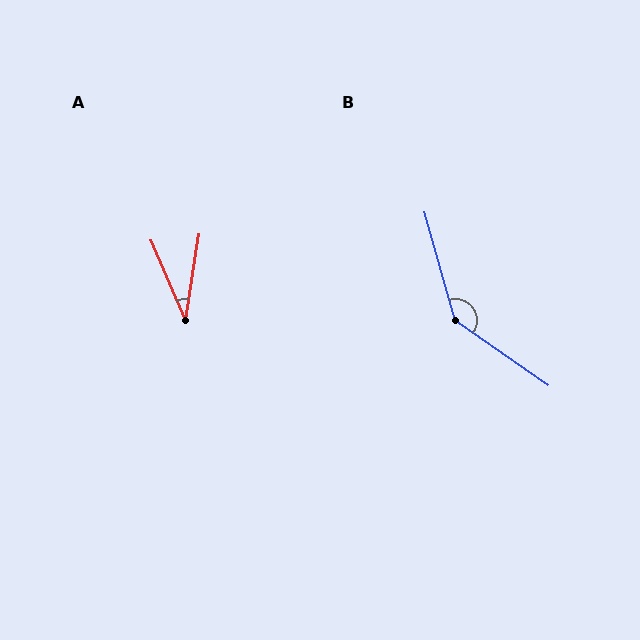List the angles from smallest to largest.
A (32°), B (140°).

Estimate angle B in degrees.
Approximately 140 degrees.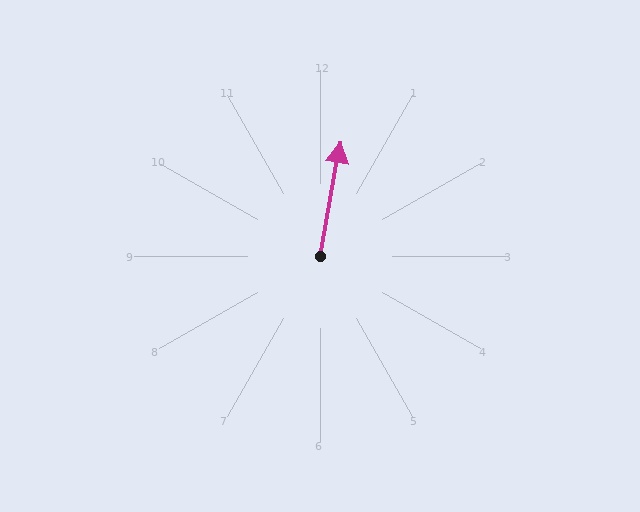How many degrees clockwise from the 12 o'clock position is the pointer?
Approximately 10 degrees.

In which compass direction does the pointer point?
North.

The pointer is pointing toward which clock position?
Roughly 12 o'clock.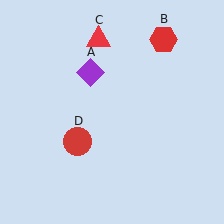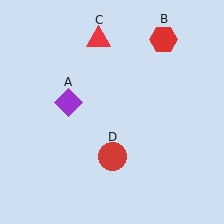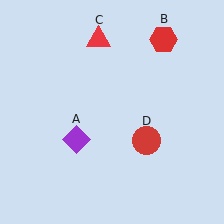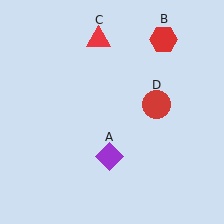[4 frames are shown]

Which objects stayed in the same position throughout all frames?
Red hexagon (object B) and red triangle (object C) remained stationary.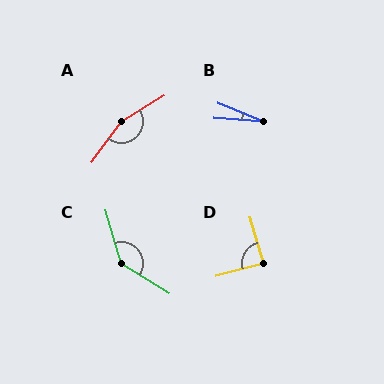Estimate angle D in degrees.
Approximately 88 degrees.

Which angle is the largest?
A, at approximately 158 degrees.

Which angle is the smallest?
B, at approximately 19 degrees.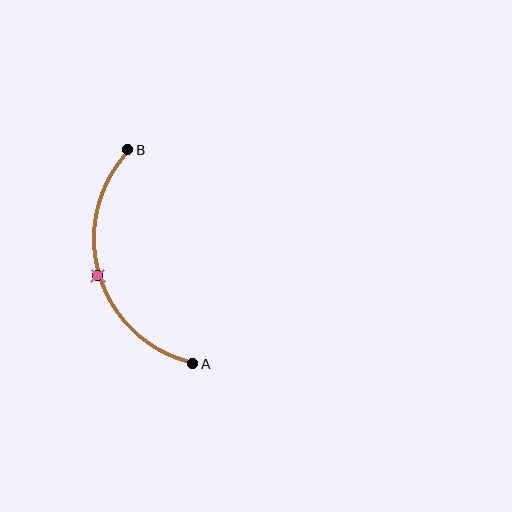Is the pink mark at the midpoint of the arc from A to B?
Yes. The pink mark lies on the arc at equal arc-length from both A and B — it is the arc midpoint.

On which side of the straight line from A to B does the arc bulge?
The arc bulges to the left of the straight line connecting A and B.